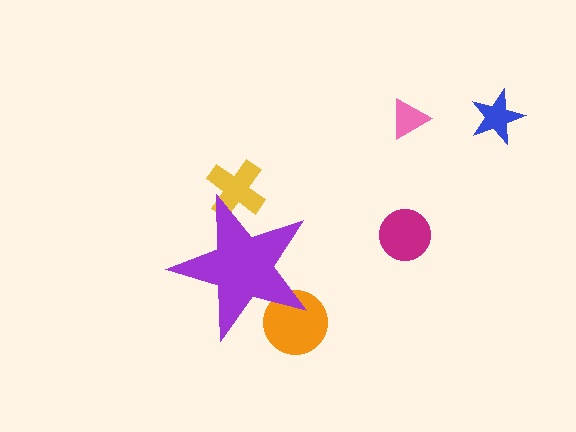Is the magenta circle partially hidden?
No, the magenta circle is fully visible.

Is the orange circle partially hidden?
Yes, the orange circle is partially hidden behind the purple star.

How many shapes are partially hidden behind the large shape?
2 shapes are partially hidden.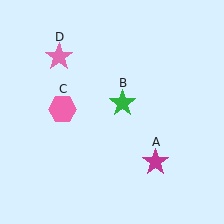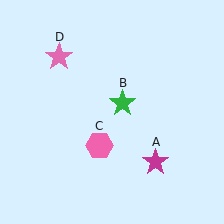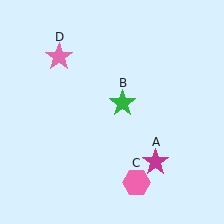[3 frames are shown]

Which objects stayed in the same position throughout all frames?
Magenta star (object A) and green star (object B) and pink star (object D) remained stationary.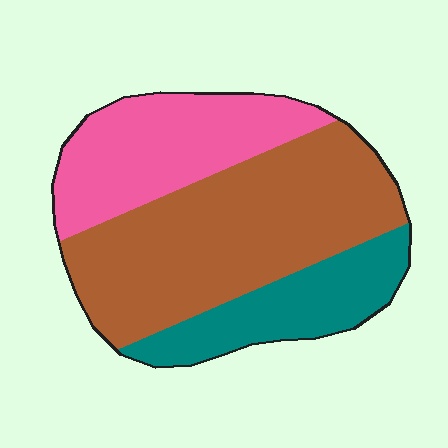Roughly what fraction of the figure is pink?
Pink takes up about one quarter (1/4) of the figure.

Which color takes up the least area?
Teal, at roughly 20%.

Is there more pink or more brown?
Brown.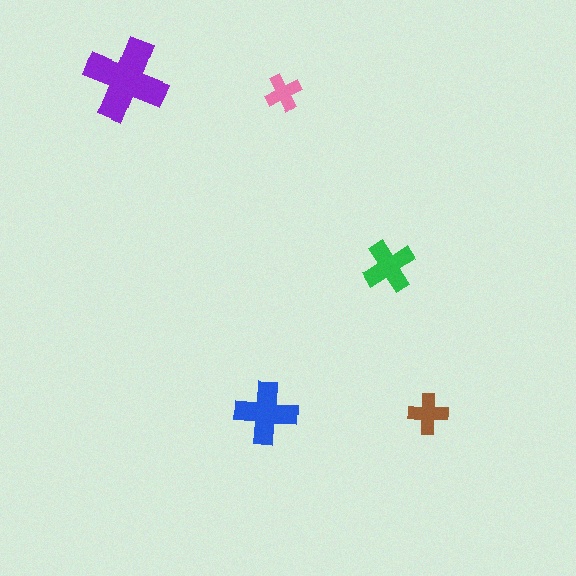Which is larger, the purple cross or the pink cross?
The purple one.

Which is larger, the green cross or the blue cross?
The blue one.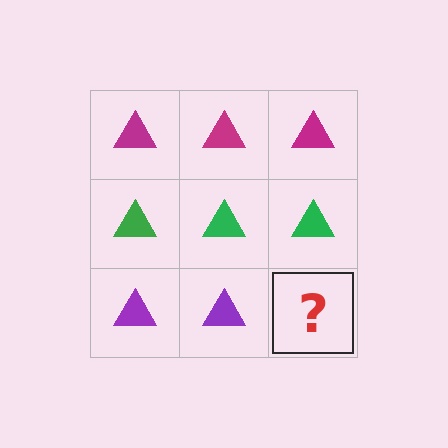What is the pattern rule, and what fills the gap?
The rule is that each row has a consistent color. The gap should be filled with a purple triangle.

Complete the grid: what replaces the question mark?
The question mark should be replaced with a purple triangle.